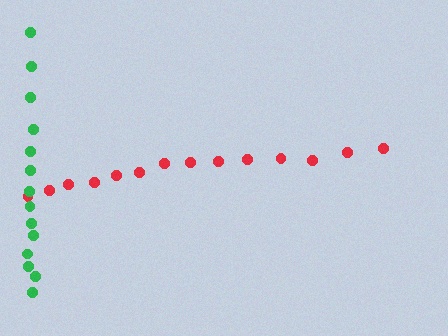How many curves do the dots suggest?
There are 2 distinct paths.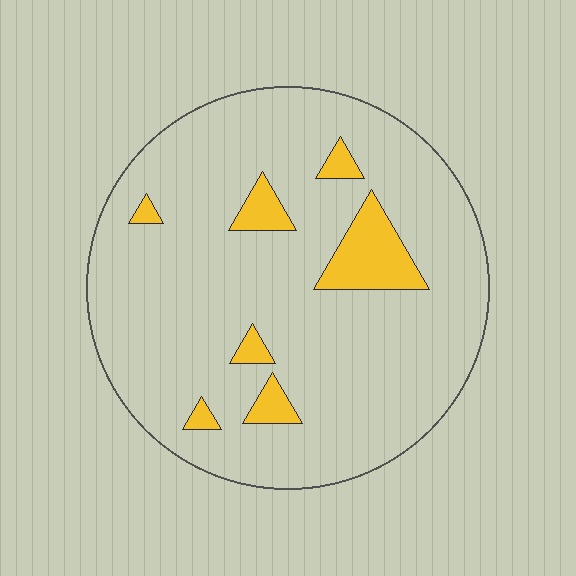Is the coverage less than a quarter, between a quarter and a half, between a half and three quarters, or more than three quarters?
Less than a quarter.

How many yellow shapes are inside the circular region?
7.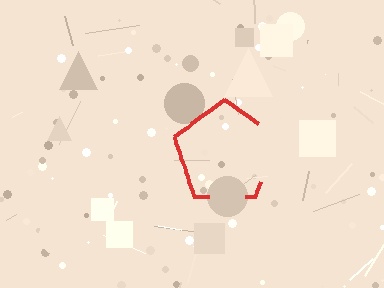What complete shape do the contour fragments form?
The contour fragments form a pentagon.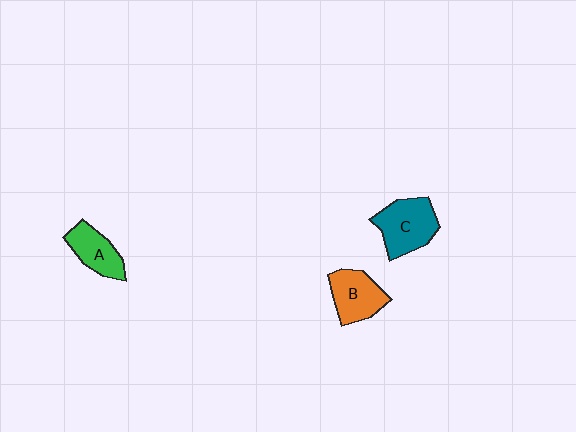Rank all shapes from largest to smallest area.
From largest to smallest: C (teal), B (orange), A (green).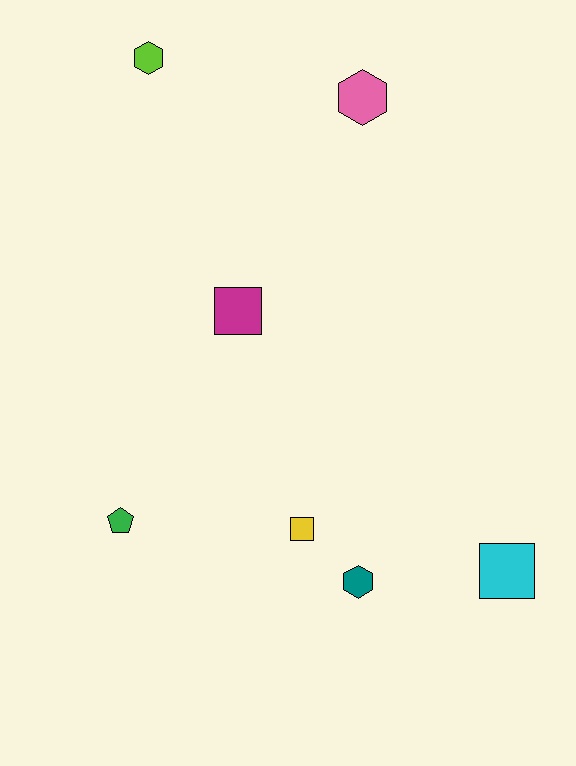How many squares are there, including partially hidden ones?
There are 3 squares.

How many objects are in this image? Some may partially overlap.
There are 7 objects.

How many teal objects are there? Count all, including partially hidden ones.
There is 1 teal object.